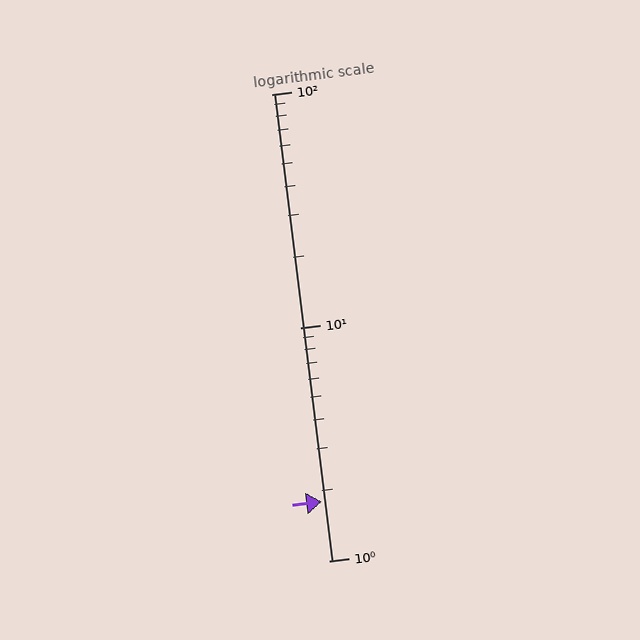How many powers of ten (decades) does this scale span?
The scale spans 2 decades, from 1 to 100.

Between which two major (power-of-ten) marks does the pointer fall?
The pointer is between 1 and 10.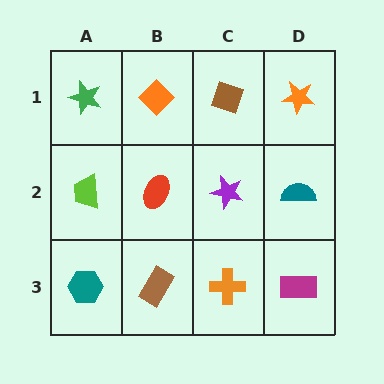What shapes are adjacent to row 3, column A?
A lime trapezoid (row 2, column A), a brown rectangle (row 3, column B).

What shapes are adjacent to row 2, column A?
A green star (row 1, column A), a teal hexagon (row 3, column A), a red ellipse (row 2, column B).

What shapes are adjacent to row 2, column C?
A brown diamond (row 1, column C), an orange cross (row 3, column C), a red ellipse (row 2, column B), a teal semicircle (row 2, column D).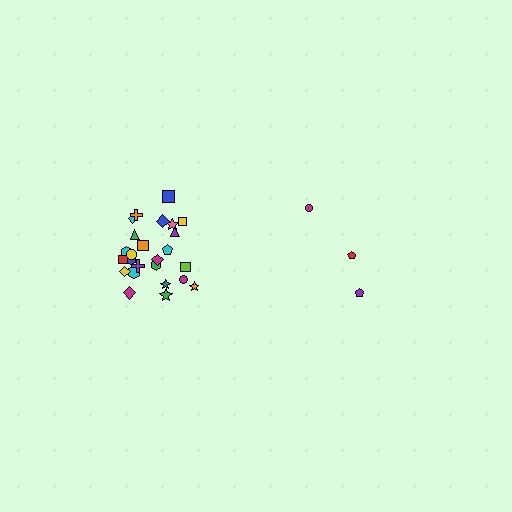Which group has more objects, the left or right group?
The left group.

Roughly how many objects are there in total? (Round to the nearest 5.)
Roughly 30 objects in total.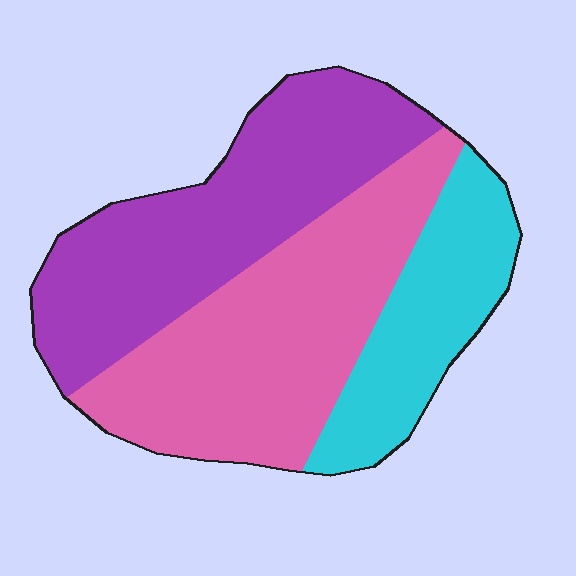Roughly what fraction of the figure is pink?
Pink takes up between a third and a half of the figure.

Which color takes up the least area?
Cyan, at roughly 20%.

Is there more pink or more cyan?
Pink.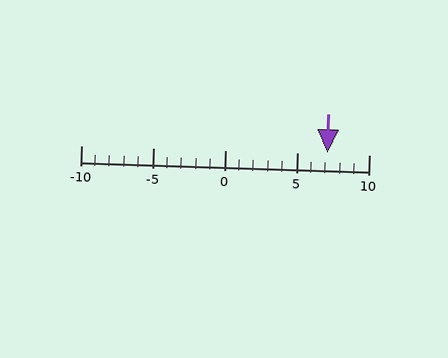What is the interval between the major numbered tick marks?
The major tick marks are spaced 5 units apart.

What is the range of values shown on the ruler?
The ruler shows values from -10 to 10.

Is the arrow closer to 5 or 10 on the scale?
The arrow is closer to 5.